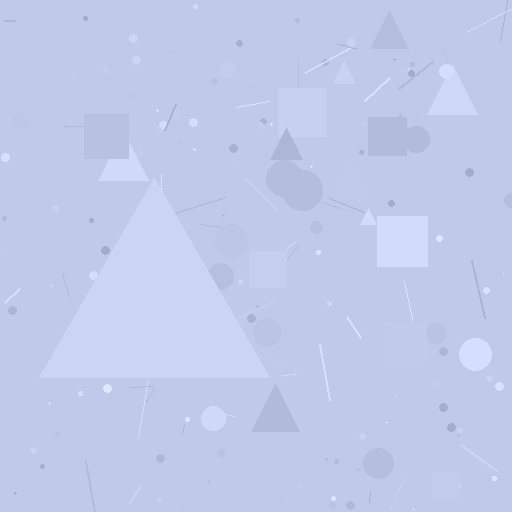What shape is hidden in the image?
A triangle is hidden in the image.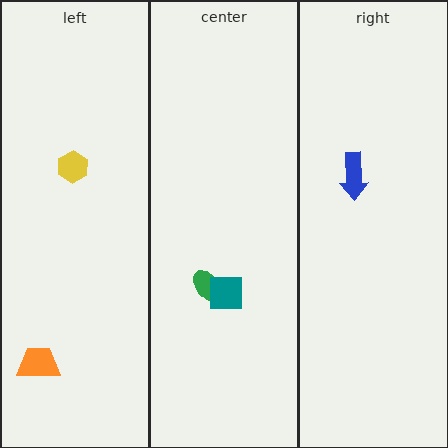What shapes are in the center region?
The green ellipse, the teal square.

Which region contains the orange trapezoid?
The left region.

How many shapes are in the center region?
2.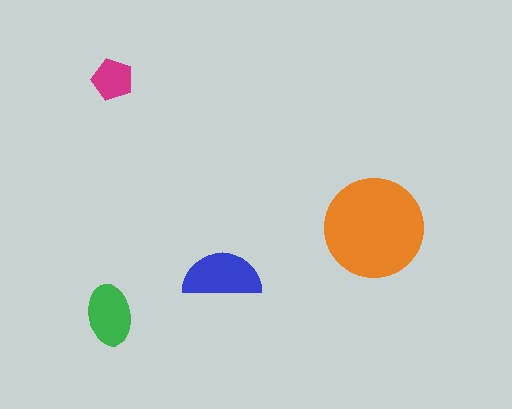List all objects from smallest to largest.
The magenta pentagon, the green ellipse, the blue semicircle, the orange circle.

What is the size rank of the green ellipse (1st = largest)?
3rd.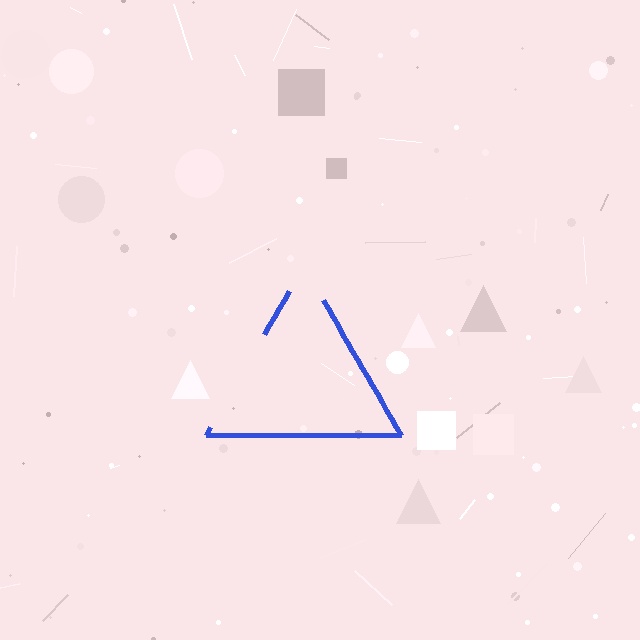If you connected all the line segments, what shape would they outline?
They would outline a triangle.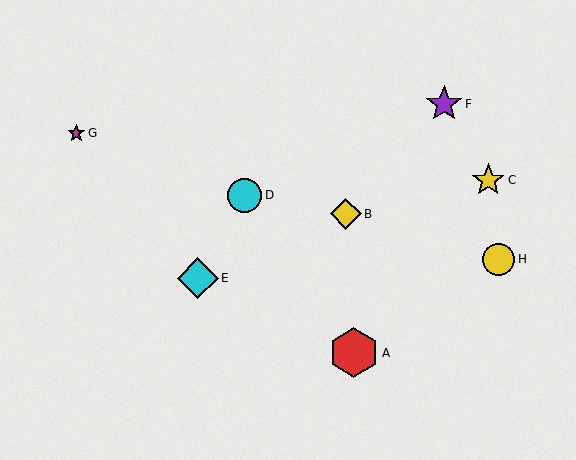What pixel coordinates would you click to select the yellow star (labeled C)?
Click at (488, 181) to select the yellow star C.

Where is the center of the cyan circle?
The center of the cyan circle is at (245, 195).